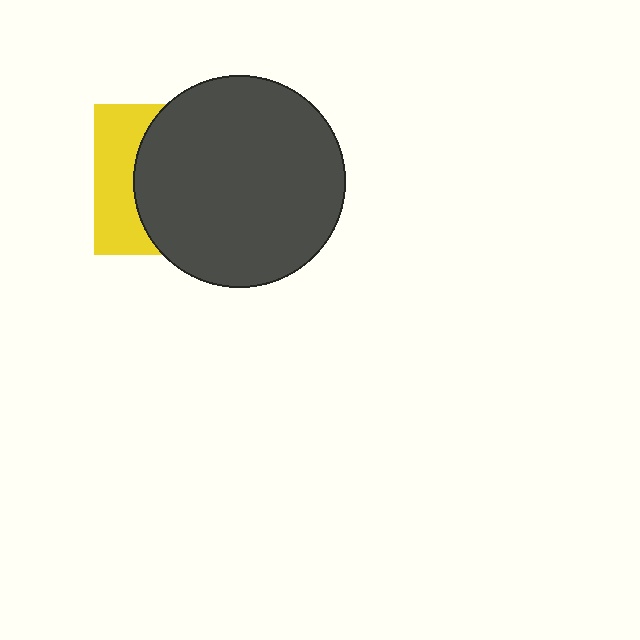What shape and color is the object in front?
The object in front is a dark gray circle.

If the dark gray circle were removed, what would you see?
You would see the complete yellow square.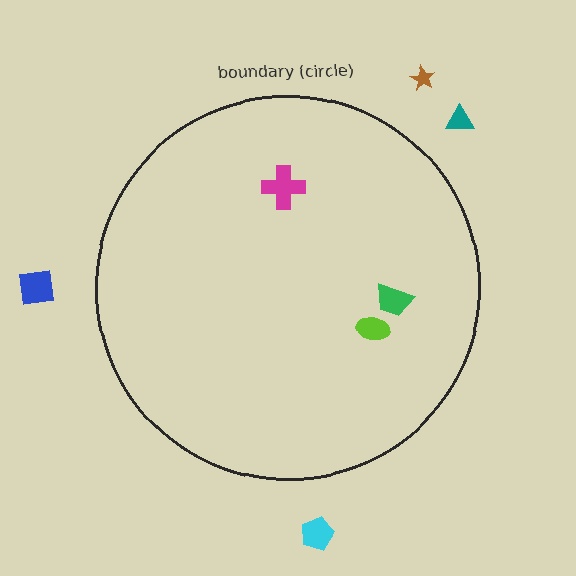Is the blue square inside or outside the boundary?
Outside.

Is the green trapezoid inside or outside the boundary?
Inside.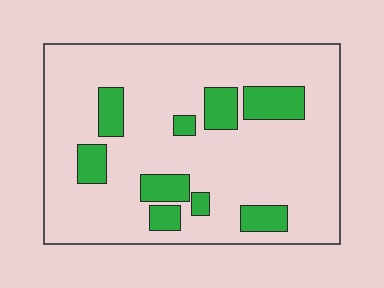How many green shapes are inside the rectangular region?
9.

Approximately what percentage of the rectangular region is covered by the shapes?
Approximately 20%.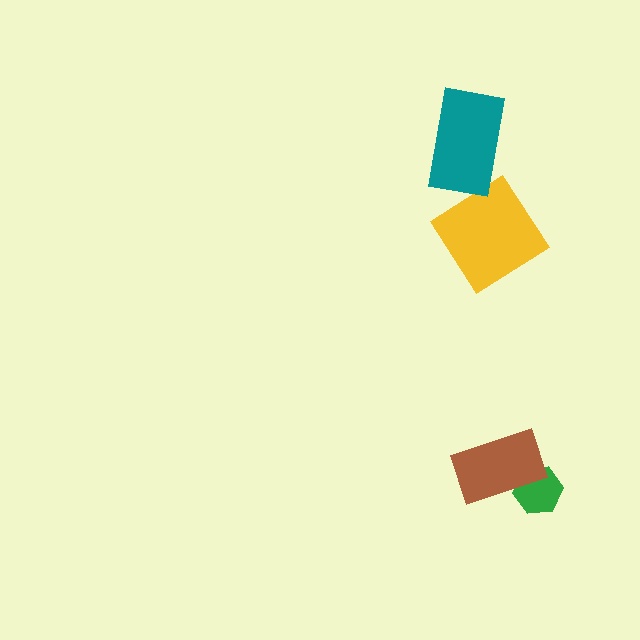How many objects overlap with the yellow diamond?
0 objects overlap with the yellow diamond.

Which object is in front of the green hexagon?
The brown rectangle is in front of the green hexagon.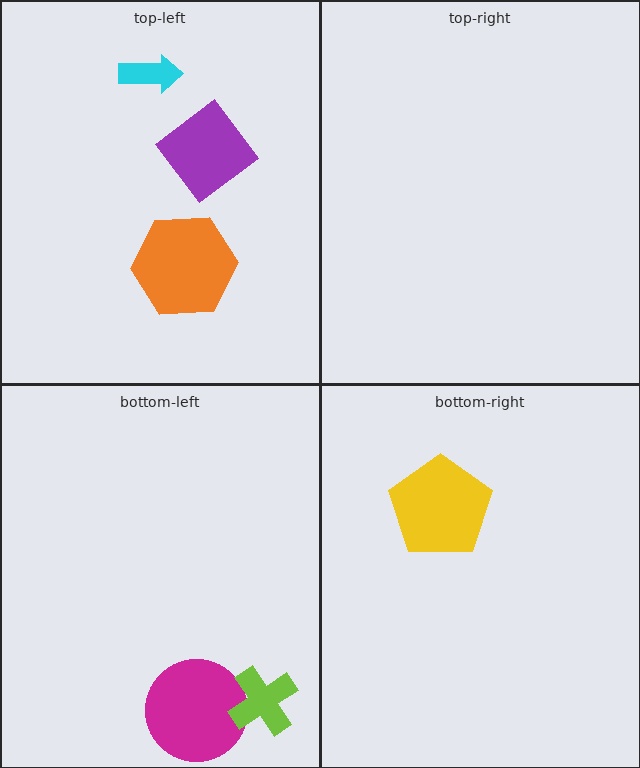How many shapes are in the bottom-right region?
1.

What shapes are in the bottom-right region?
The yellow pentagon.